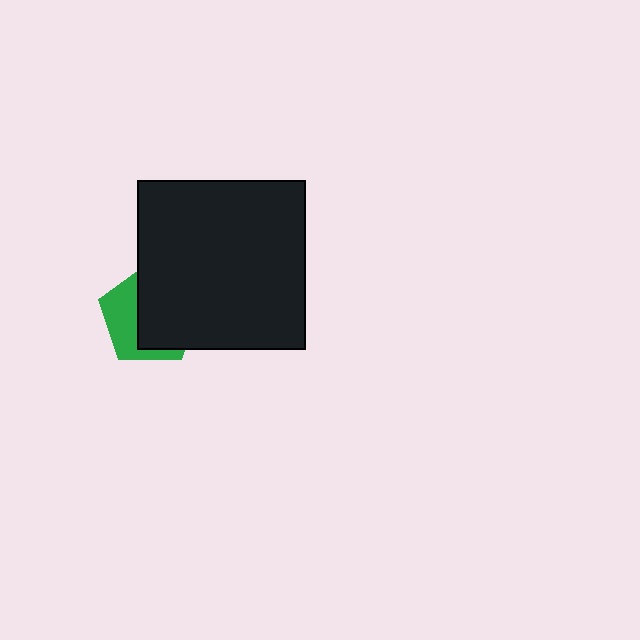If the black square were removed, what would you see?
You would see the complete green pentagon.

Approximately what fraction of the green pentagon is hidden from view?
Roughly 60% of the green pentagon is hidden behind the black square.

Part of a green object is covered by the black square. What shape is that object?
It is a pentagon.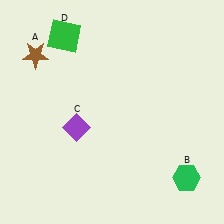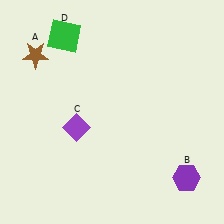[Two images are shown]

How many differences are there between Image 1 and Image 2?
There is 1 difference between the two images.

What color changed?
The hexagon (B) changed from green in Image 1 to purple in Image 2.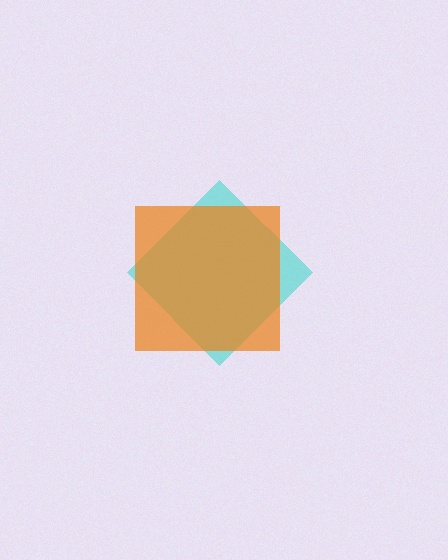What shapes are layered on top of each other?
The layered shapes are: a cyan diamond, an orange square.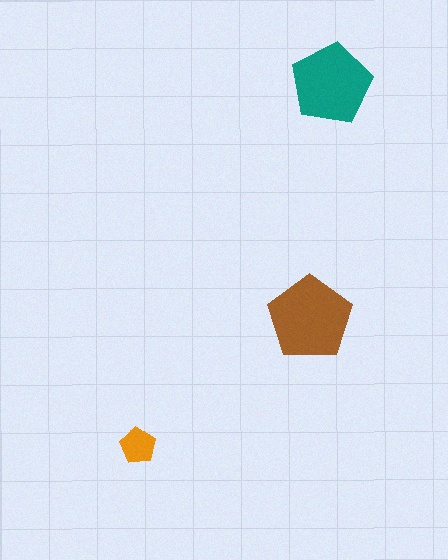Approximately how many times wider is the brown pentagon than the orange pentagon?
About 2.5 times wider.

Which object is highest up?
The teal pentagon is topmost.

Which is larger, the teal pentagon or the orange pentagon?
The teal one.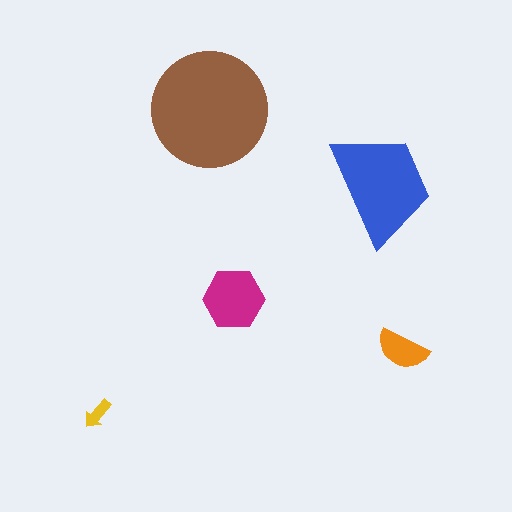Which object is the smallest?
The yellow arrow.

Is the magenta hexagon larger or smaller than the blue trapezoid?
Smaller.